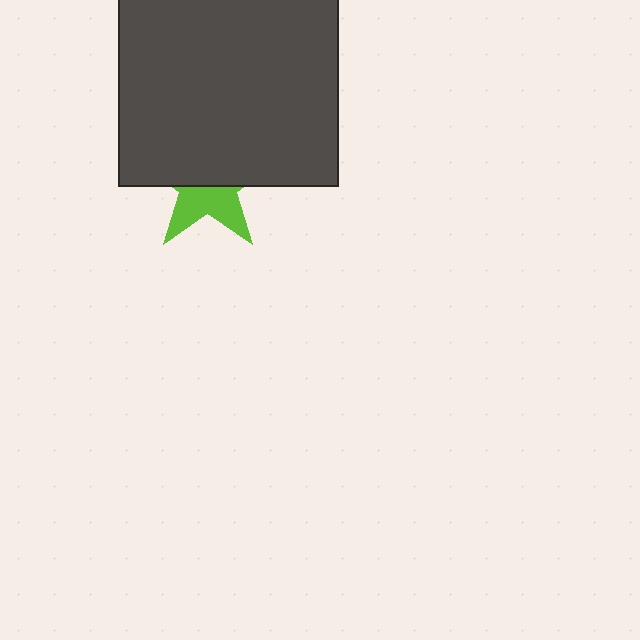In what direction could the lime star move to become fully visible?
The lime star could move down. That would shift it out from behind the dark gray square entirely.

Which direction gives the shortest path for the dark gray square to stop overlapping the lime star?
Moving up gives the shortest separation.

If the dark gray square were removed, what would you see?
You would see the complete lime star.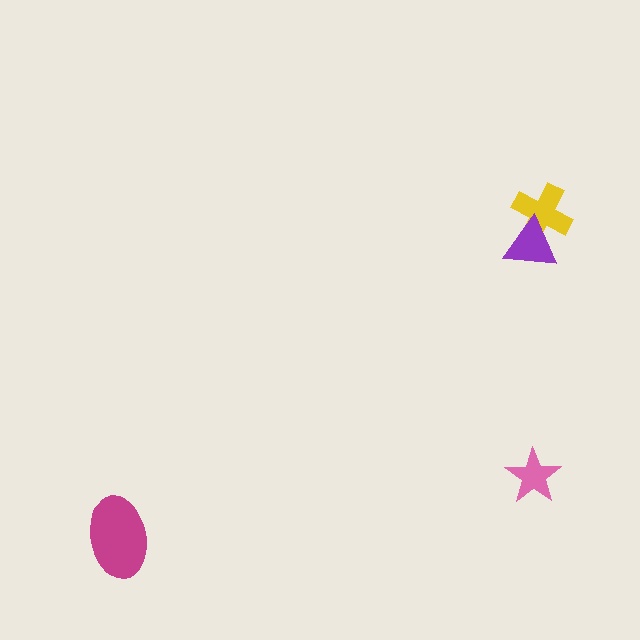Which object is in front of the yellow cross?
The purple triangle is in front of the yellow cross.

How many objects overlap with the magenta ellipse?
0 objects overlap with the magenta ellipse.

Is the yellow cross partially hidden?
Yes, it is partially covered by another shape.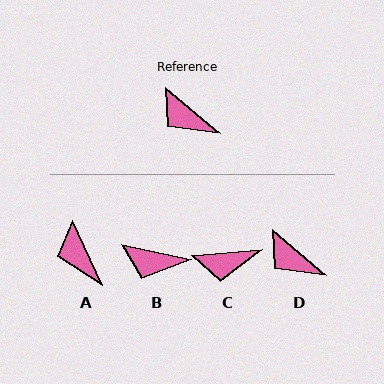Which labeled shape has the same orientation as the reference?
D.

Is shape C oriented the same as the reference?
No, it is off by about 45 degrees.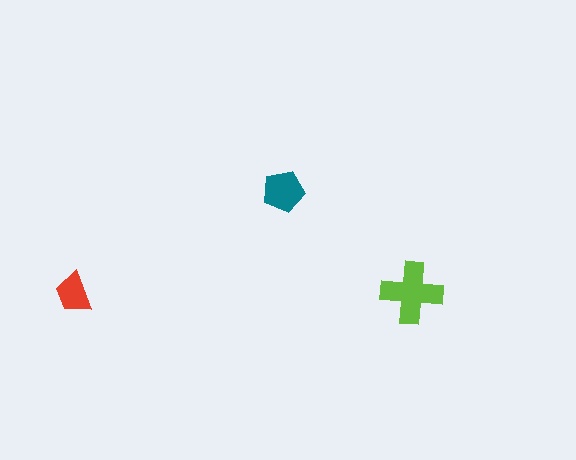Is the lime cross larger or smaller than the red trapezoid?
Larger.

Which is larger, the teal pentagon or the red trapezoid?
The teal pentagon.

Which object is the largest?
The lime cross.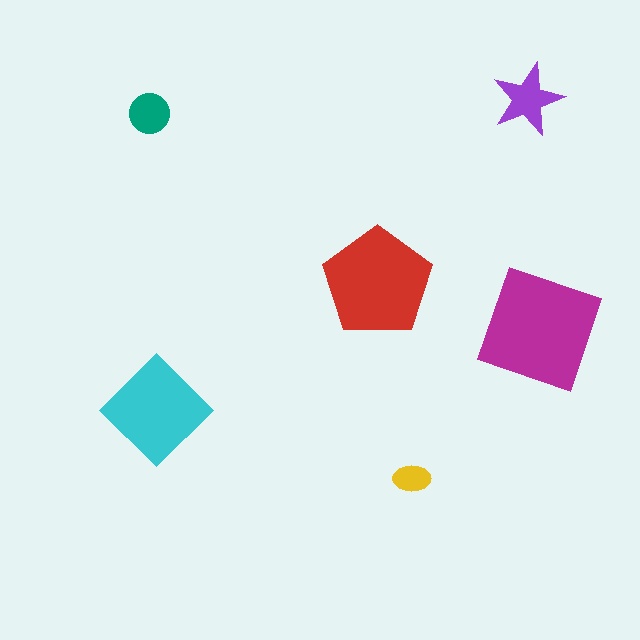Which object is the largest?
The magenta square.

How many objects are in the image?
There are 6 objects in the image.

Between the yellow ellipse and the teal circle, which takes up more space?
The teal circle.